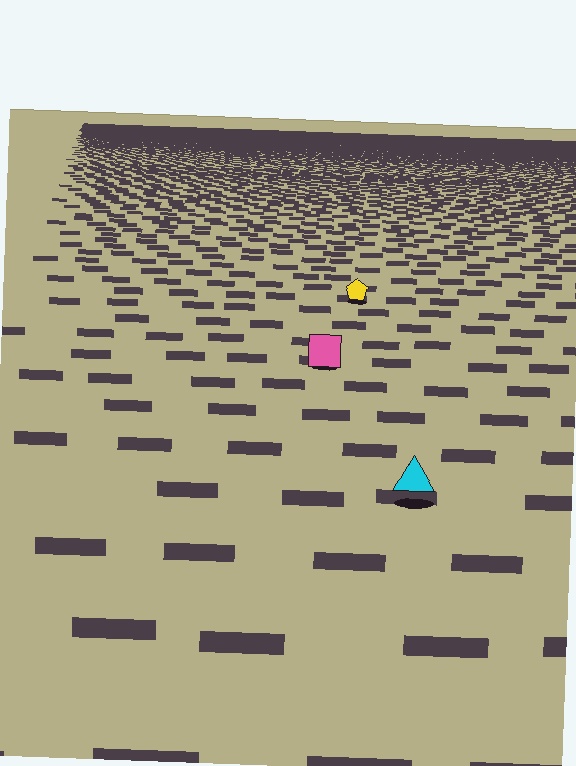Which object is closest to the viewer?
The cyan triangle is closest. The texture marks near it are larger and more spread out.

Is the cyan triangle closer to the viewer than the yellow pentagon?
Yes. The cyan triangle is closer — you can tell from the texture gradient: the ground texture is coarser near it.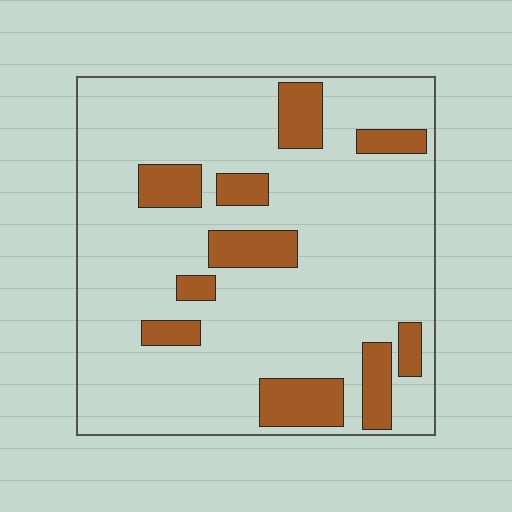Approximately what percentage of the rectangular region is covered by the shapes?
Approximately 20%.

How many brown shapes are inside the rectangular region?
10.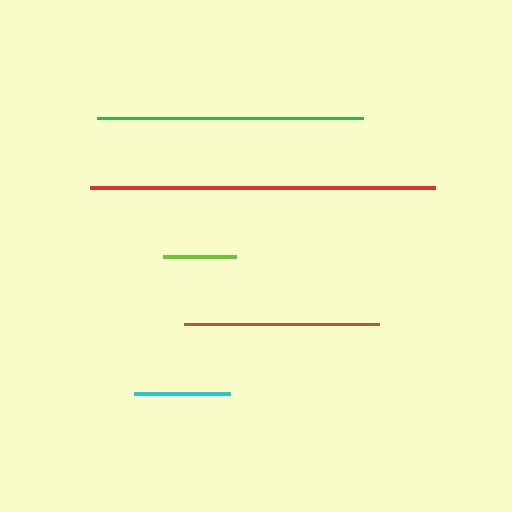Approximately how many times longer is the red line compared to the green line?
The red line is approximately 1.3 times the length of the green line.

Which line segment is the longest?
The red line is the longest at approximately 345 pixels.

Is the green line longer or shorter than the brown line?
The green line is longer than the brown line.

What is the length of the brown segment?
The brown segment is approximately 195 pixels long.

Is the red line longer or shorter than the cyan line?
The red line is longer than the cyan line.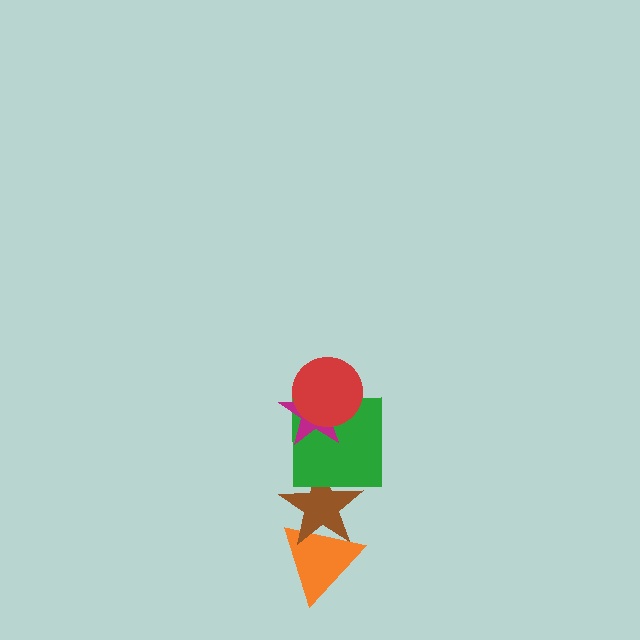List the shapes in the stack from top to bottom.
From top to bottom: the red circle, the magenta star, the green square, the brown star, the orange triangle.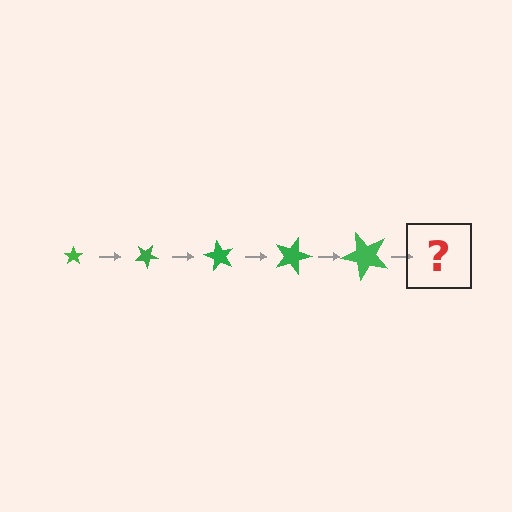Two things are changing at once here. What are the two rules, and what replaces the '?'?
The two rules are that the star grows larger each step and it rotates 30 degrees each step. The '?' should be a star, larger than the previous one and rotated 150 degrees from the start.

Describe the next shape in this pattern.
It should be a star, larger than the previous one and rotated 150 degrees from the start.